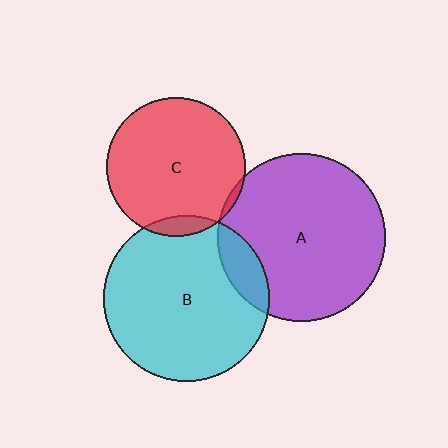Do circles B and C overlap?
Yes.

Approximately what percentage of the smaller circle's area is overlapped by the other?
Approximately 5%.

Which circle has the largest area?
Circle A (purple).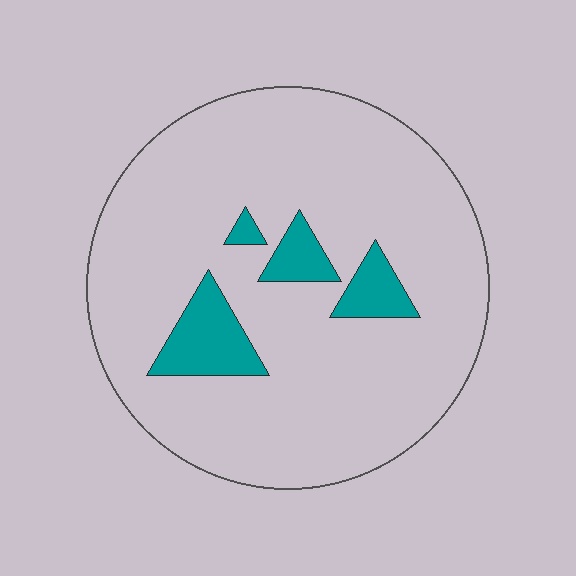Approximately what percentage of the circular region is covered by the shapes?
Approximately 10%.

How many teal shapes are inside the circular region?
4.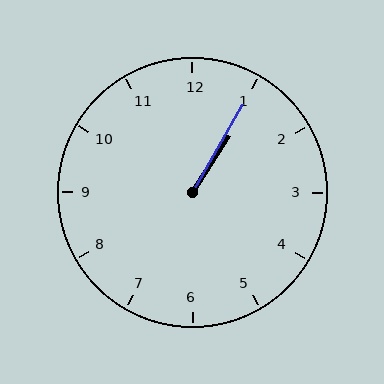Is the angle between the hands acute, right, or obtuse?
It is acute.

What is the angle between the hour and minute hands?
Approximately 2 degrees.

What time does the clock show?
1:05.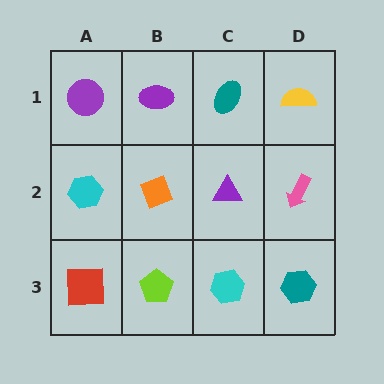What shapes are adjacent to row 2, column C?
A teal ellipse (row 1, column C), a cyan hexagon (row 3, column C), an orange diamond (row 2, column B), a pink arrow (row 2, column D).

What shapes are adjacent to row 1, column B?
An orange diamond (row 2, column B), a purple circle (row 1, column A), a teal ellipse (row 1, column C).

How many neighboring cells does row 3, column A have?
2.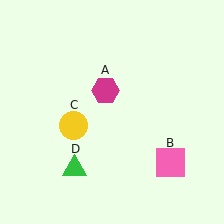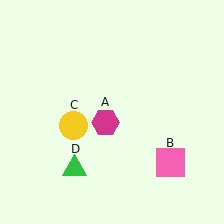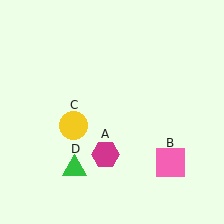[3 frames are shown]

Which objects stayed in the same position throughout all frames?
Pink square (object B) and yellow circle (object C) and green triangle (object D) remained stationary.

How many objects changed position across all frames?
1 object changed position: magenta hexagon (object A).